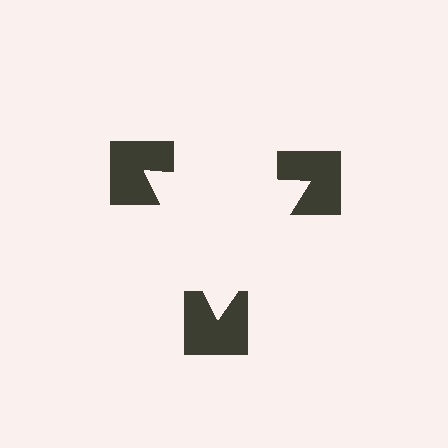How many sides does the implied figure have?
3 sides.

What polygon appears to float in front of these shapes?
An illusory triangle — its edges are inferred from the aligned wedge cuts in the notched squares, not physically drawn.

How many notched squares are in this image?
There are 3 — one at each vertex of the illusory triangle.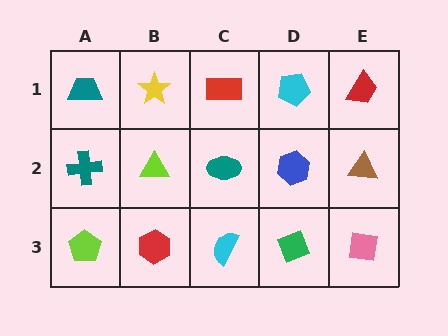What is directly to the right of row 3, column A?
A red hexagon.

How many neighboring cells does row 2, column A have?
3.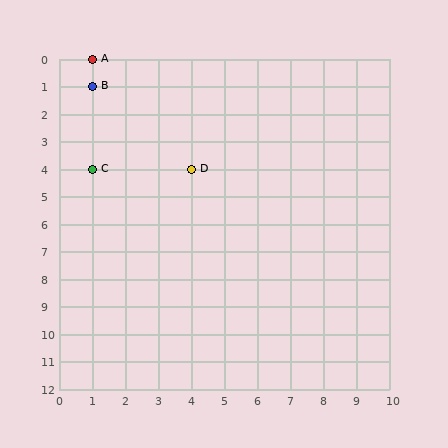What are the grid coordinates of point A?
Point A is at grid coordinates (1, 0).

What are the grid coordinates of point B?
Point B is at grid coordinates (1, 1).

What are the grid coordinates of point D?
Point D is at grid coordinates (4, 4).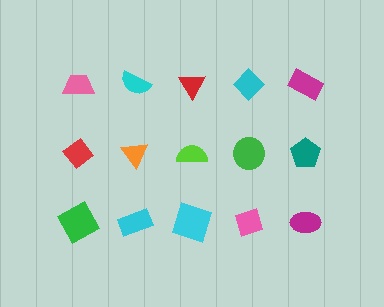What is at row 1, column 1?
A pink trapezoid.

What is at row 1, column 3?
A red triangle.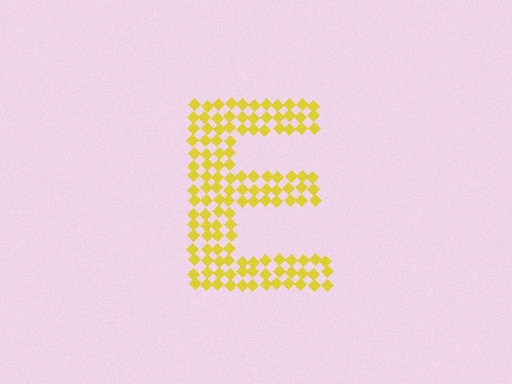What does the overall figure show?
The overall figure shows the letter E.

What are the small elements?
The small elements are diamonds.